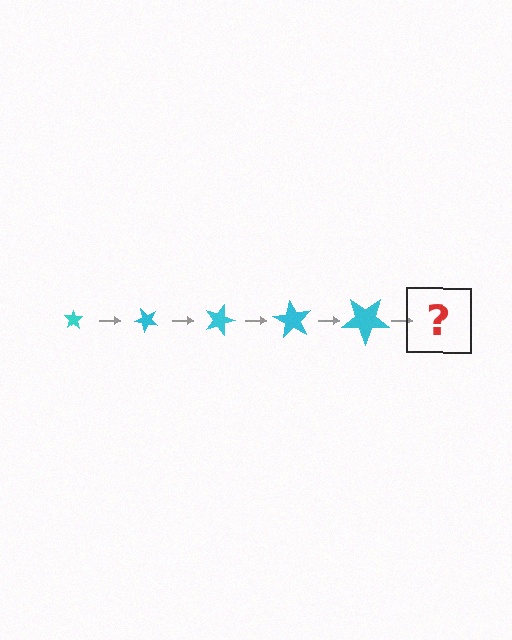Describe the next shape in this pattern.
It should be a star, larger than the previous one and rotated 225 degrees from the start.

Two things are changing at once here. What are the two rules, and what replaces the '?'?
The two rules are that the star grows larger each step and it rotates 45 degrees each step. The '?' should be a star, larger than the previous one and rotated 225 degrees from the start.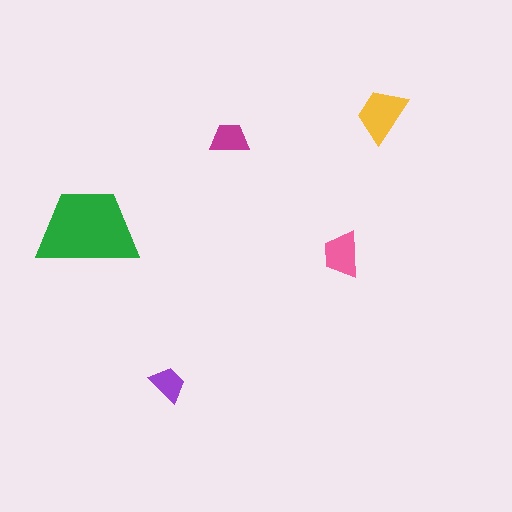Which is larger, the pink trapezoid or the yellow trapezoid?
The yellow one.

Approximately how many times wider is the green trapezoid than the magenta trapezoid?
About 2.5 times wider.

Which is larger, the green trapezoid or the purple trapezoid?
The green one.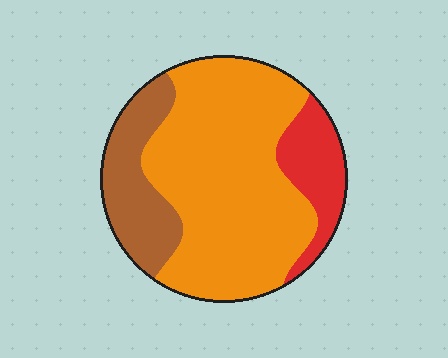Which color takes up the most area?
Orange, at roughly 65%.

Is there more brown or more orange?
Orange.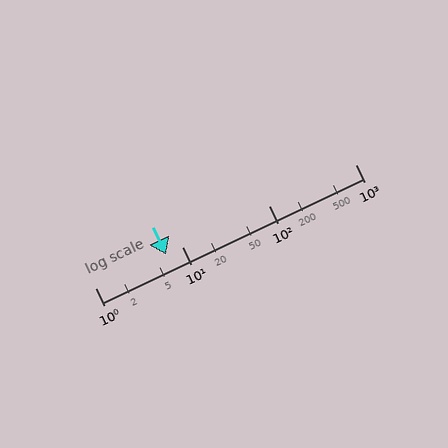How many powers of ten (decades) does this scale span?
The scale spans 3 decades, from 1 to 1000.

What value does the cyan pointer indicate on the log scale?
The pointer indicates approximately 6.6.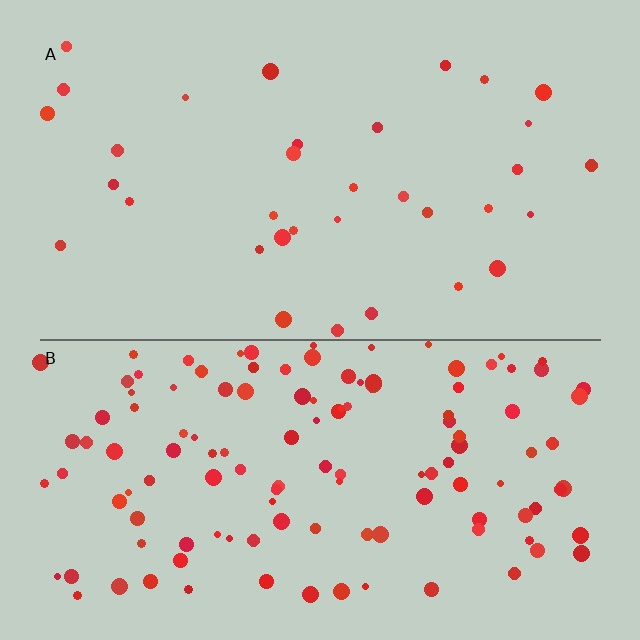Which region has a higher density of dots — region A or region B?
B (the bottom).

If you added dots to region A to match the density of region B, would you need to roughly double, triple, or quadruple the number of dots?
Approximately quadruple.